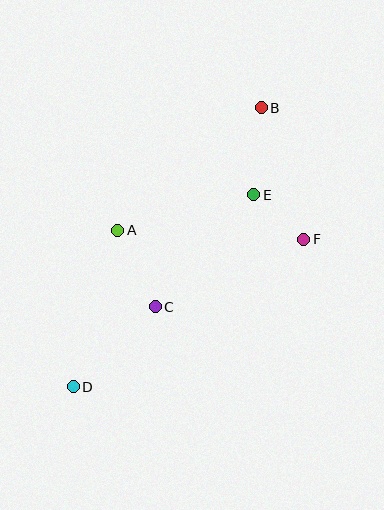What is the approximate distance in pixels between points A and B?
The distance between A and B is approximately 189 pixels.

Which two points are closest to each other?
Points E and F are closest to each other.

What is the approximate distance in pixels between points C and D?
The distance between C and D is approximately 114 pixels.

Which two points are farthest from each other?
Points B and D are farthest from each other.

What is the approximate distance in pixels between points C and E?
The distance between C and E is approximately 149 pixels.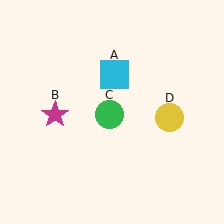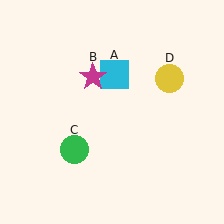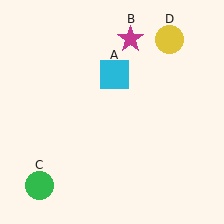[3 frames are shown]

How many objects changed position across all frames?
3 objects changed position: magenta star (object B), green circle (object C), yellow circle (object D).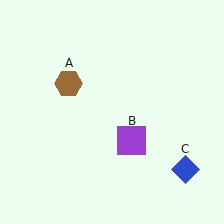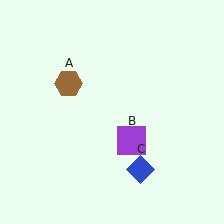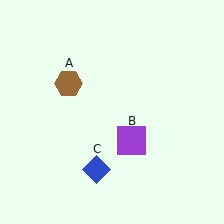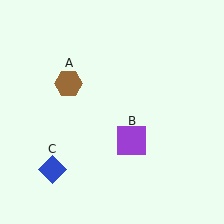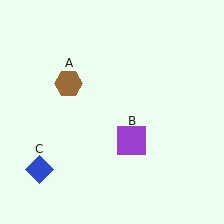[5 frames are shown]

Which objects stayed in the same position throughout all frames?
Brown hexagon (object A) and purple square (object B) remained stationary.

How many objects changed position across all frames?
1 object changed position: blue diamond (object C).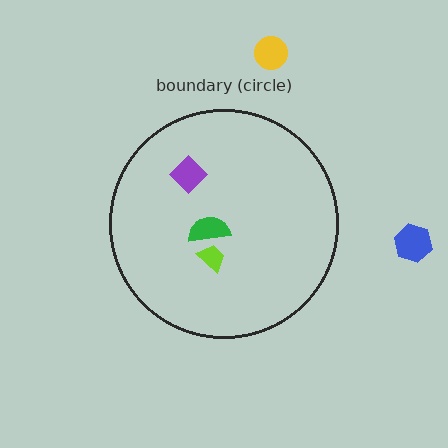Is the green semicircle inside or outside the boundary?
Inside.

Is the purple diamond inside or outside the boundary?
Inside.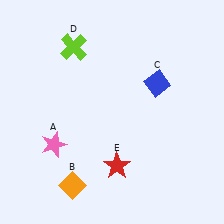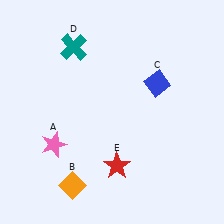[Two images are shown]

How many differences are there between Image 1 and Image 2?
There is 1 difference between the two images.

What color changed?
The cross (D) changed from lime in Image 1 to teal in Image 2.